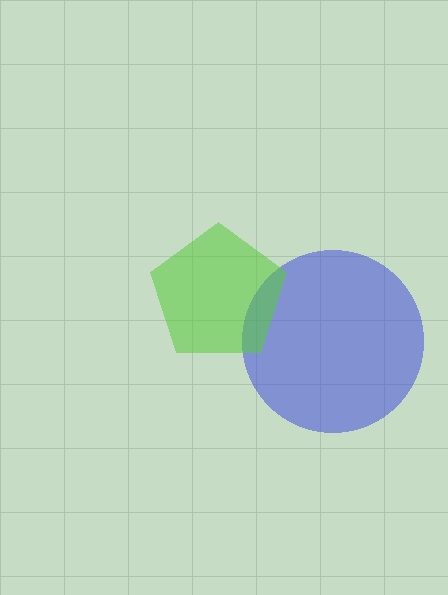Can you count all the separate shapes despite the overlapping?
Yes, there are 2 separate shapes.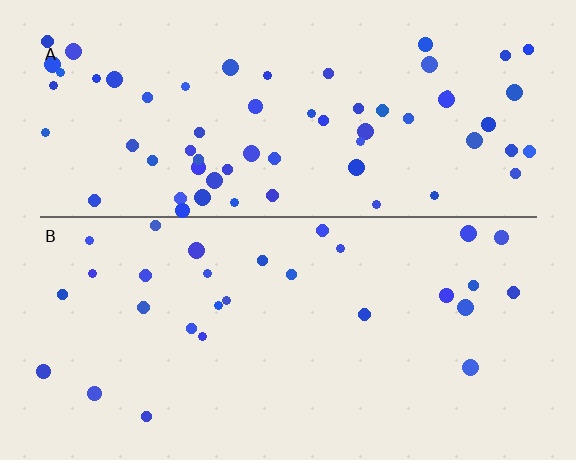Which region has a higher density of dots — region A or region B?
A (the top).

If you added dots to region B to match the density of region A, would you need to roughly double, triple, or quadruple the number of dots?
Approximately double.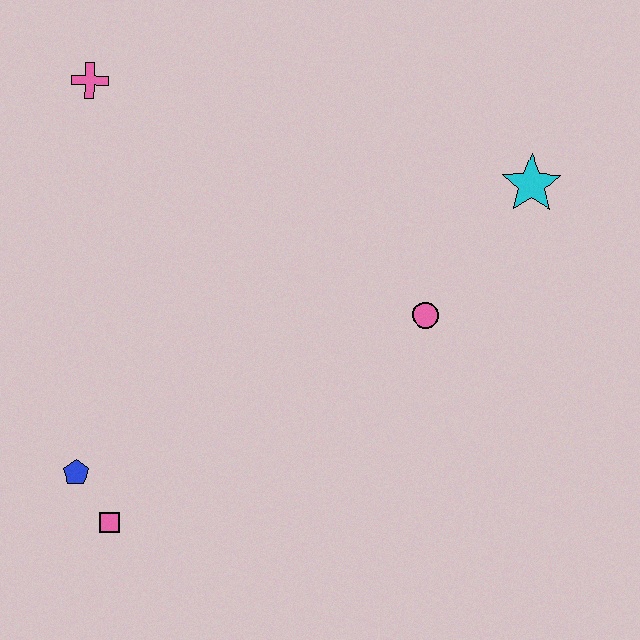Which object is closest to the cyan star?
The pink circle is closest to the cyan star.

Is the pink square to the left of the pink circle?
Yes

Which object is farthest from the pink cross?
The cyan star is farthest from the pink cross.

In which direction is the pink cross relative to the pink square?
The pink cross is above the pink square.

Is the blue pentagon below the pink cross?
Yes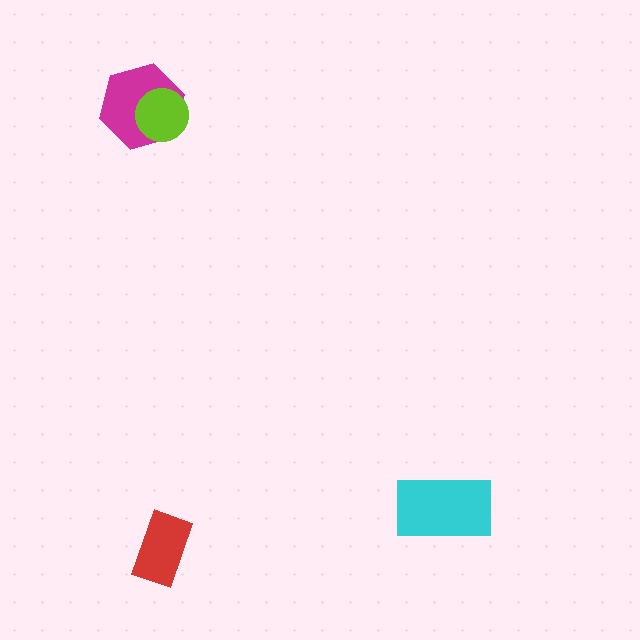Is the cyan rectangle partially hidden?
No, no other shape covers it.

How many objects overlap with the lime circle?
1 object overlaps with the lime circle.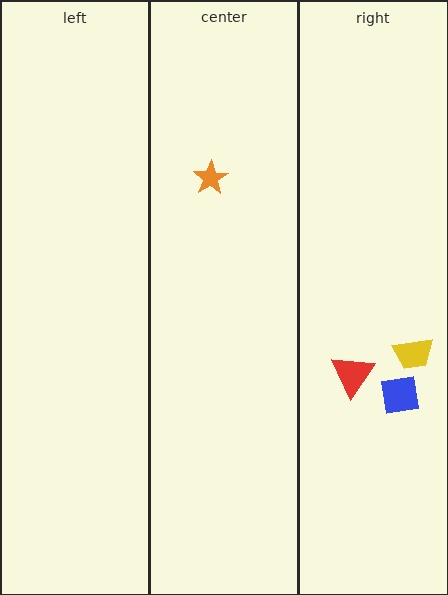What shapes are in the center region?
The orange star.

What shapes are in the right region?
The yellow trapezoid, the blue square, the red triangle.